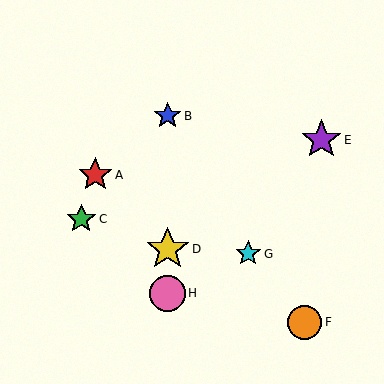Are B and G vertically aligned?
No, B is at x≈168 and G is at x≈248.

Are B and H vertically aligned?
Yes, both are at x≈168.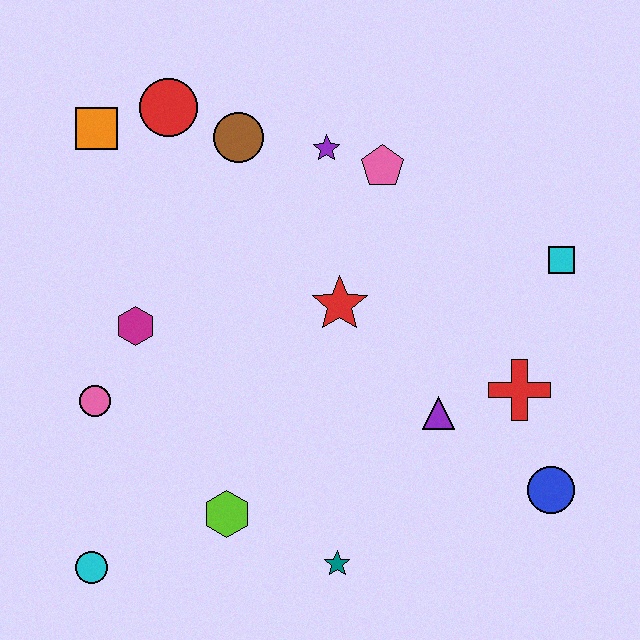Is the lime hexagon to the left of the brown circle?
Yes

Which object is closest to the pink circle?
The magenta hexagon is closest to the pink circle.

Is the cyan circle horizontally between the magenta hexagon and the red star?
No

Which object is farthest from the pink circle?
The cyan square is farthest from the pink circle.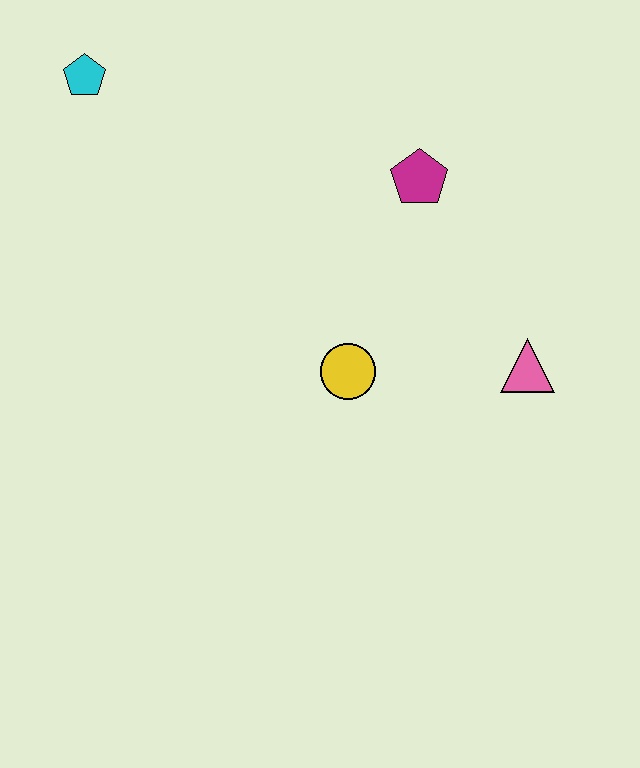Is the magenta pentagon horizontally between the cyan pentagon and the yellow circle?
No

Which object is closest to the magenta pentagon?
The yellow circle is closest to the magenta pentagon.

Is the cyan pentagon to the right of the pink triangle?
No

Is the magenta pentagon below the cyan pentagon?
Yes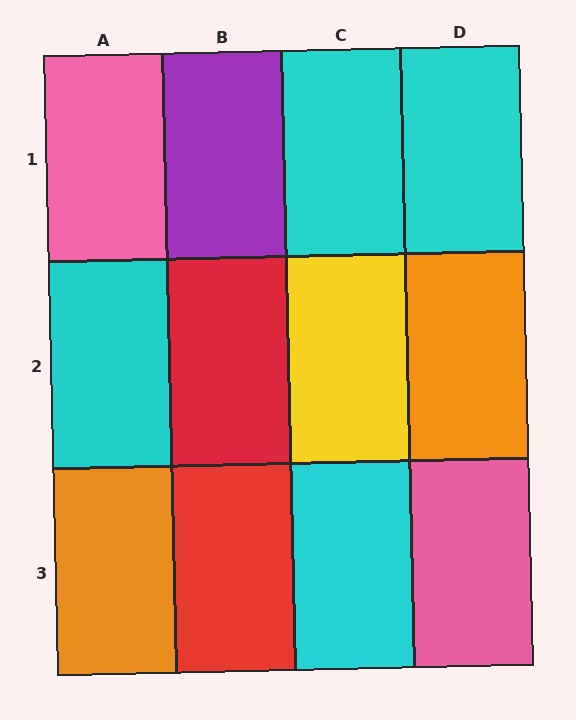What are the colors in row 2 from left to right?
Cyan, red, yellow, orange.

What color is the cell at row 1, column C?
Cyan.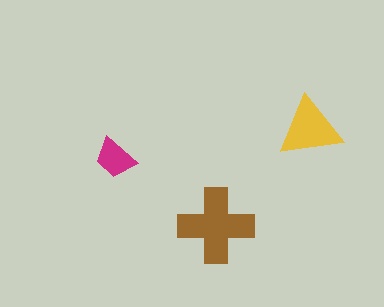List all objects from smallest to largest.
The magenta trapezoid, the yellow triangle, the brown cross.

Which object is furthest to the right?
The yellow triangle is rightmost.